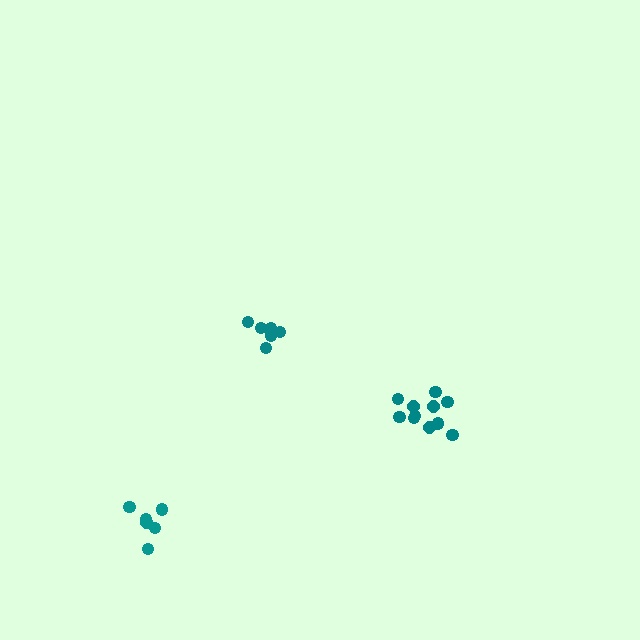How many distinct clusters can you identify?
There are 3 distinct clusters.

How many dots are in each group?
Group 1: 6 dots, Group 2: 7 dots, Group 3: 11 dots (24 total).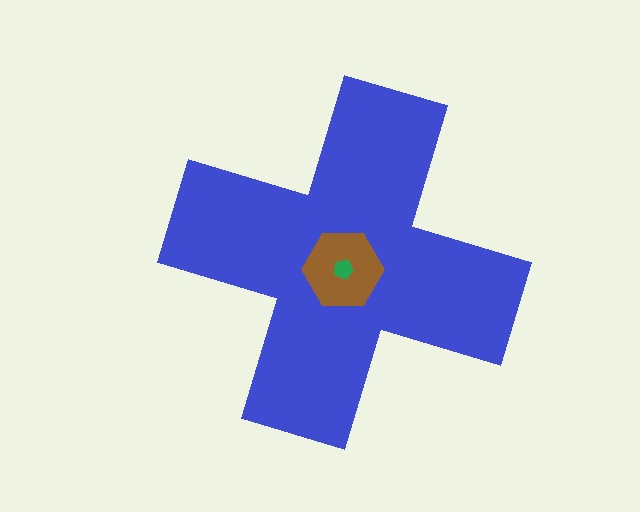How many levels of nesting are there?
3.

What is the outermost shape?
The blue cross.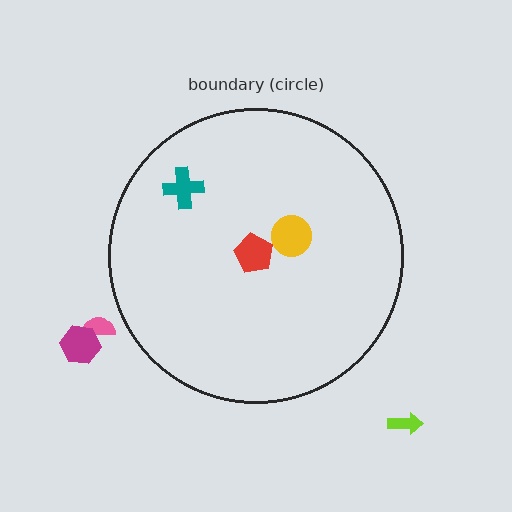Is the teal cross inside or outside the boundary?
Inside.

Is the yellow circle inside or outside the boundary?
Inside.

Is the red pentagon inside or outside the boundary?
Inside.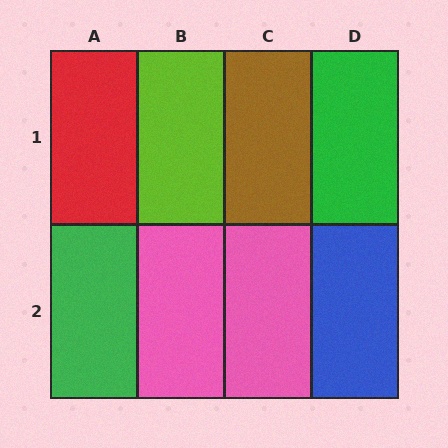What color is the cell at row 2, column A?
Green.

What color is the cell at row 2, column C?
Pink.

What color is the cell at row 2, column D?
Blue.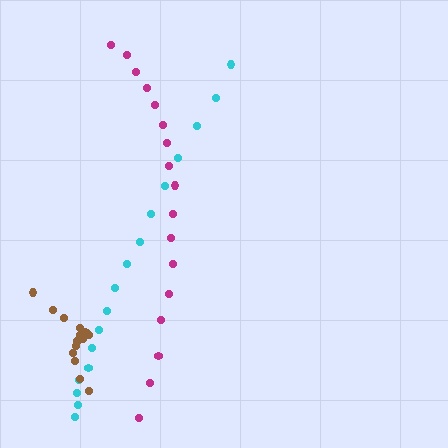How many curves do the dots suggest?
There are 3 distinct paths.